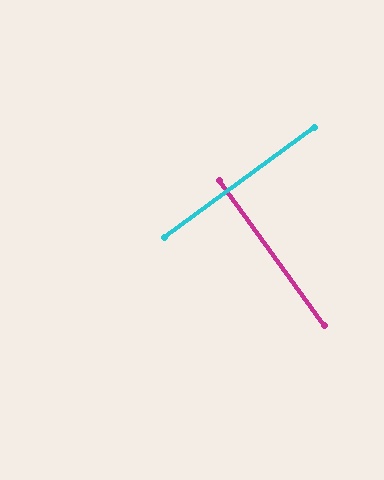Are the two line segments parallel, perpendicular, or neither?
Perpendicular — they meet at approximately 90°.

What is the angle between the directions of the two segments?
Approximately 90 degrees.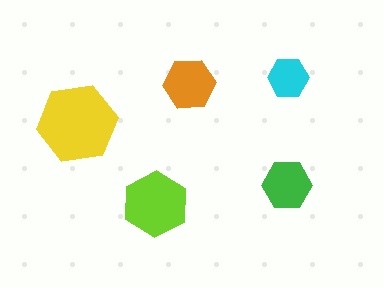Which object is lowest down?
The lime hexagon is bottommost.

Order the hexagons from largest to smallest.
the yellow one, the lime one, the orange one, the green one, the cyan one.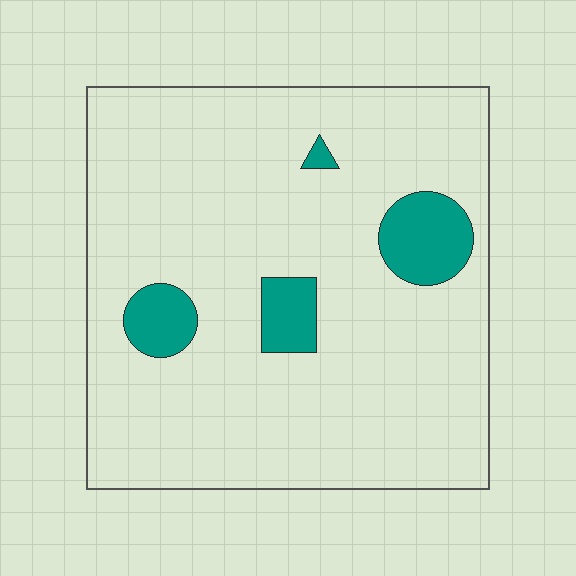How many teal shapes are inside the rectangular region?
4.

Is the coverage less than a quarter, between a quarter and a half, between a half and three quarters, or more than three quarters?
Less than a quarter.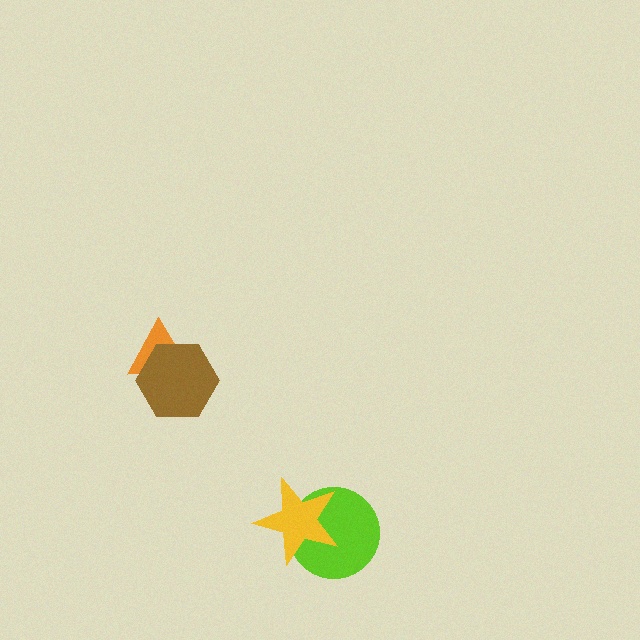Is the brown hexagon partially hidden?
No, no other shape covers it.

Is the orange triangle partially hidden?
Yes, it is partially covered by another shape.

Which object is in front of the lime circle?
The yellow star is in front of the lime circle.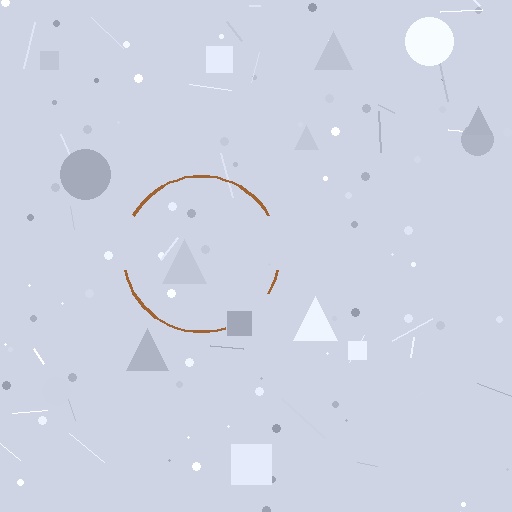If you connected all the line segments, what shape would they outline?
They would outline a circle.